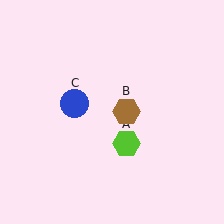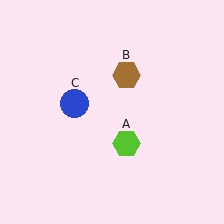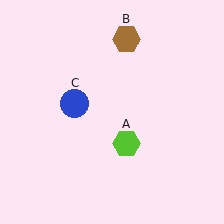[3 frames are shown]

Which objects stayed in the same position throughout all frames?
Lime hexagon (object A) and blue circle (object C) remained stationary.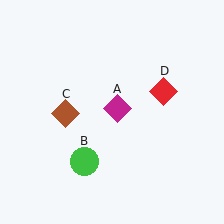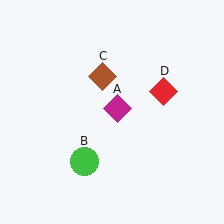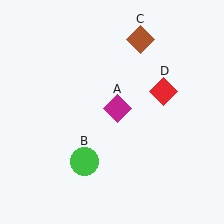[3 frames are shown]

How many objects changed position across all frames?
1 object changed position: brown diamond (object C).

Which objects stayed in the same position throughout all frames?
Magenta diamond (object A) and green circle (object B) and red diamond (object D) remained stationary.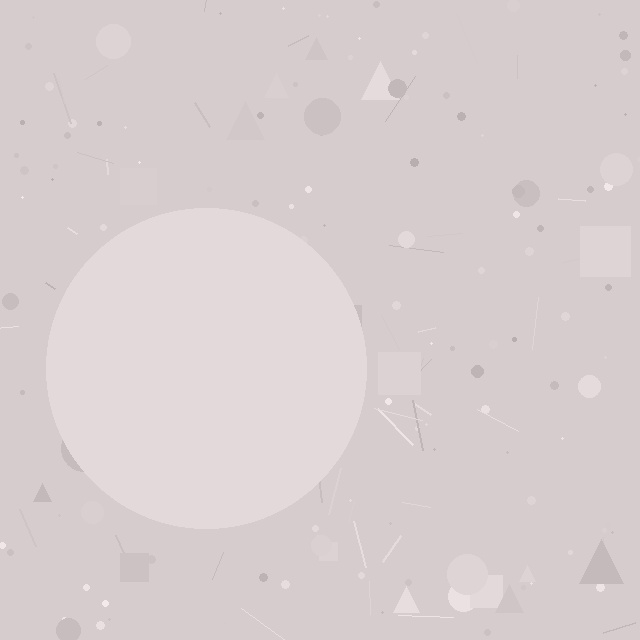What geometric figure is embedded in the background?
A circle is embedded in the background.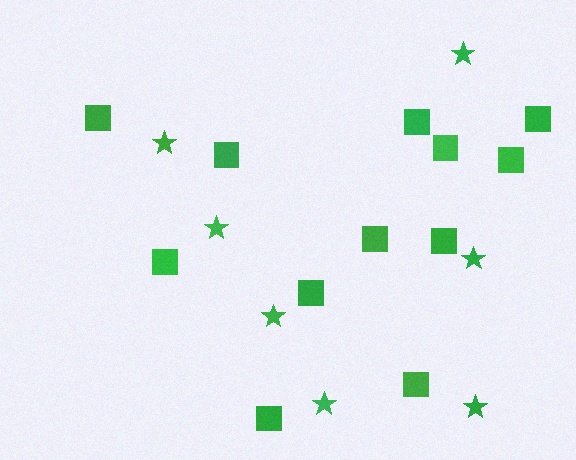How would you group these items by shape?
There are 2 groups: one group of squares (12) and one group of stars (7).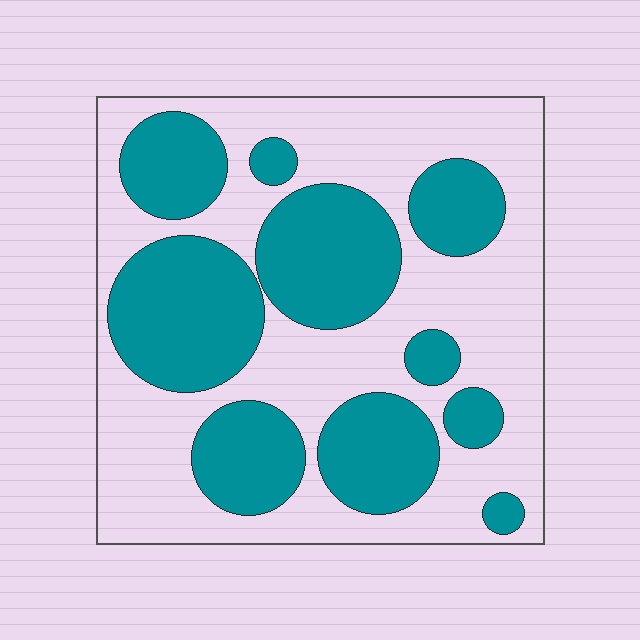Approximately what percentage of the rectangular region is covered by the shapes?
Approximately 40%.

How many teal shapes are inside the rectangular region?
10.